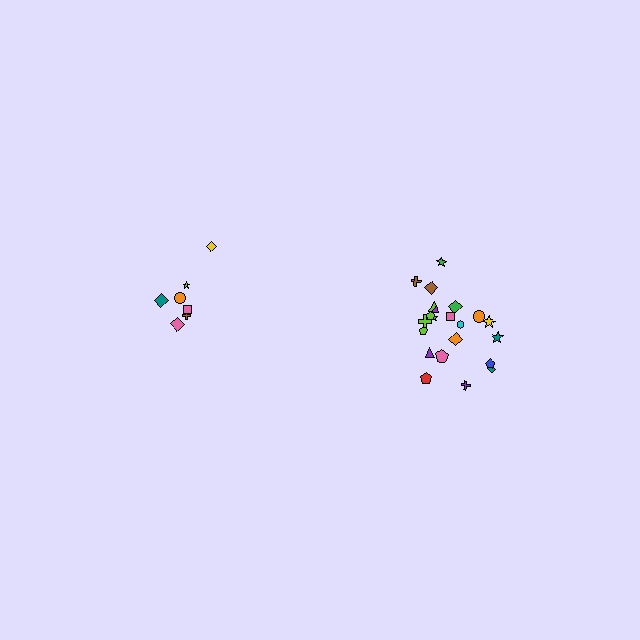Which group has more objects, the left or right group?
The right group.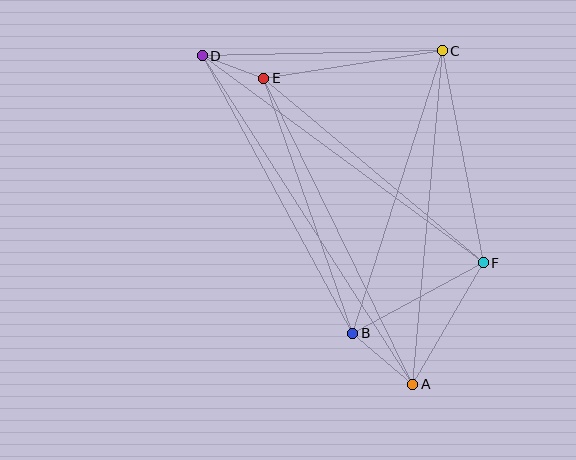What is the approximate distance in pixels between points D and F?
The distance between D and F is approximately 349 pixels.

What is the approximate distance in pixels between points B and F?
The distance between B and F is approximately 149 pixels.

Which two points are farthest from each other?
Points A and D are farthest from each other.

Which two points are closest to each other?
Points D and E are closest to each other.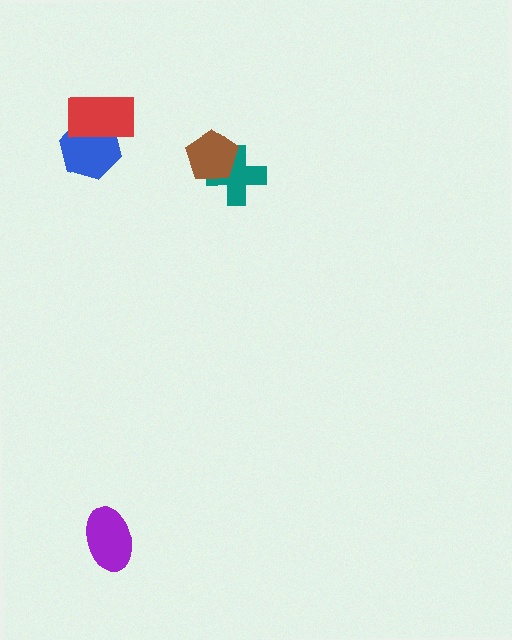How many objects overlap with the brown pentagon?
1 object overlaps with the brown pentagon.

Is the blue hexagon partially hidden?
Yes, it is partially covered by another shape.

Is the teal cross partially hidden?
Yes, it is partially covered by another shape.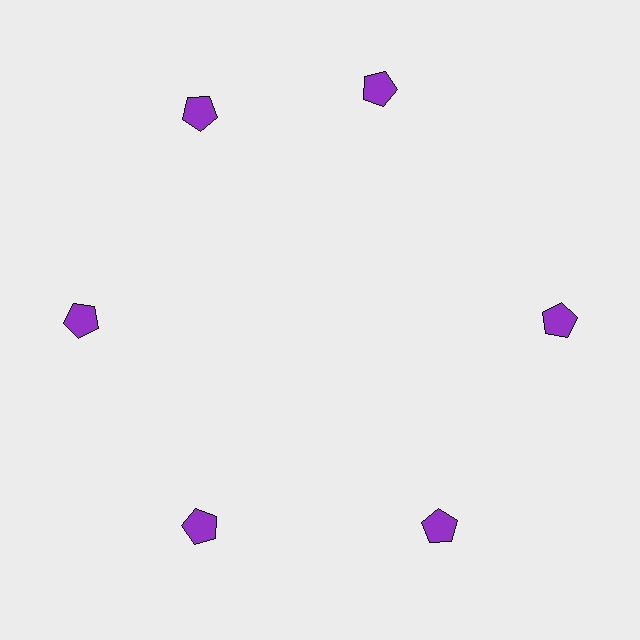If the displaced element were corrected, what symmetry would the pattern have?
It would have 6-fold rotational symmetry — the pattern would map onto itself every 60 degrees.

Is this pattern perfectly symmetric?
No. The 6 purple pentagons are arranged in a ring, but one element near the 1 o'clock position is rotated out of alignment along the ring, breaking the 6-fold rotational symmetry.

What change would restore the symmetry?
The symmetry would be restored by rotating it back into even spacing with its neighbors so that all 6 pentagons sit at equal angles and equal distance from the center.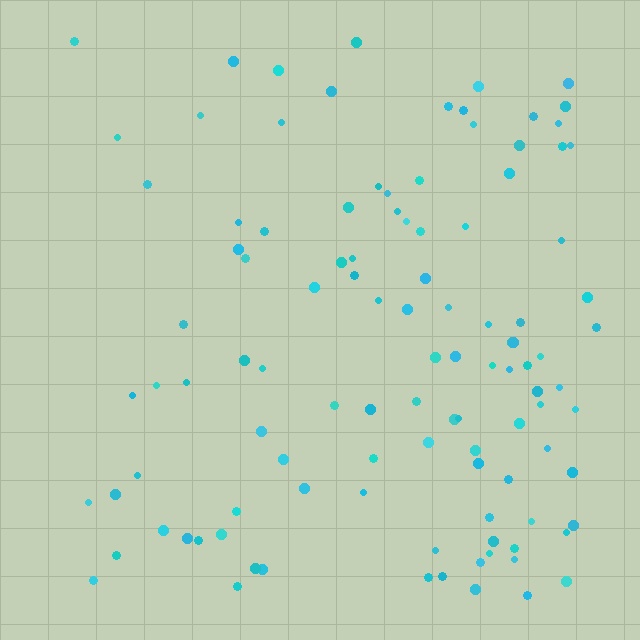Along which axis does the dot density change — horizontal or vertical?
Horizontal.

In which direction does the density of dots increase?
From left to right, with the right side densest.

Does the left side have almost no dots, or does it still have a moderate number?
Still a moderate number, just noticeably fewer than the right.